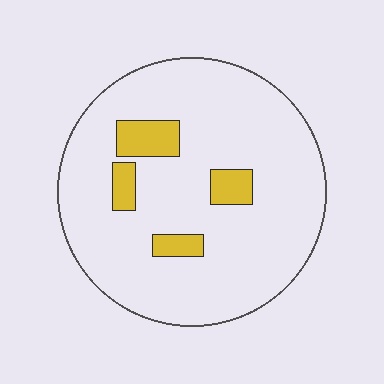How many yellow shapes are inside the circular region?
4.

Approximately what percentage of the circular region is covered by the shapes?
Approximately 10%.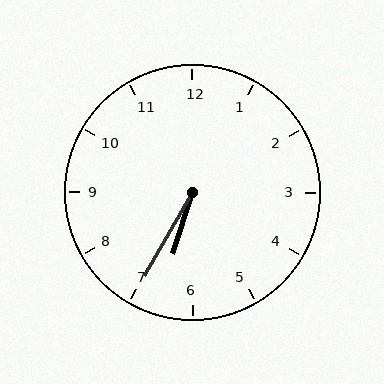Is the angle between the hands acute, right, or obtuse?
It is acute.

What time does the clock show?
6:35.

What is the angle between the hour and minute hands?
Approximately 12 degrees.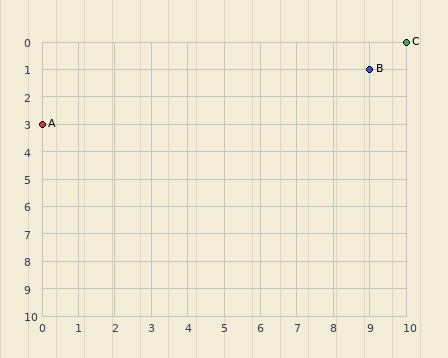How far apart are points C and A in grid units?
Points C and A are 10 columns and 3 rows apart (about 10.4 grid units diagonally).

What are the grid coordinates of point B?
Point B is at grid coordinates (9, 1).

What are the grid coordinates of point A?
Point A is at grid coordinates (0, 3).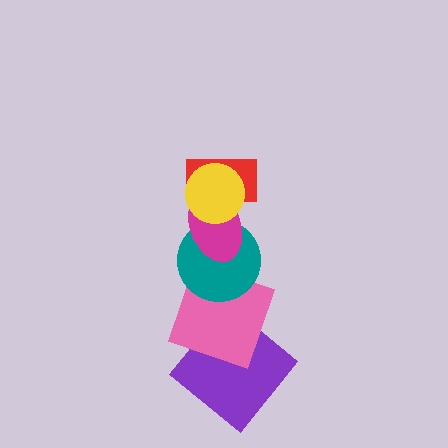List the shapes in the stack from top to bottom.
From top to bottom: the yellow circle, the red rectangle, the magenta ellipse, the teal circle, the pink square, the purple diamond.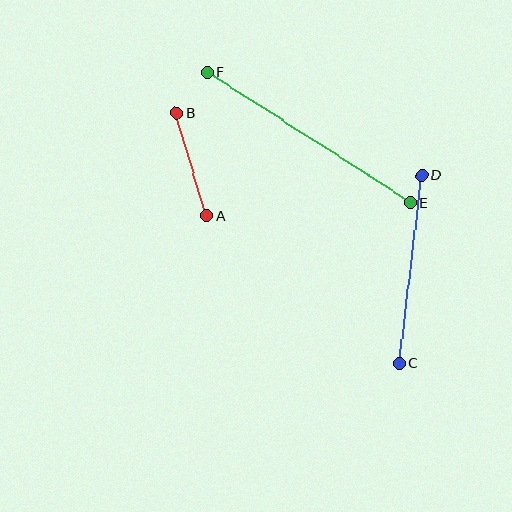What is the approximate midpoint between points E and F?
The midpoint is at approximately (309, 137) pixels.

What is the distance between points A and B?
The distance is approximately 107 pixels.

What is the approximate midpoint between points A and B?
The midpoint is at approximately (192, 165) pixels.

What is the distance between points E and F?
The distance is approximately 241 pixels.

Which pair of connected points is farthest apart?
Points E and F are farthest apart.